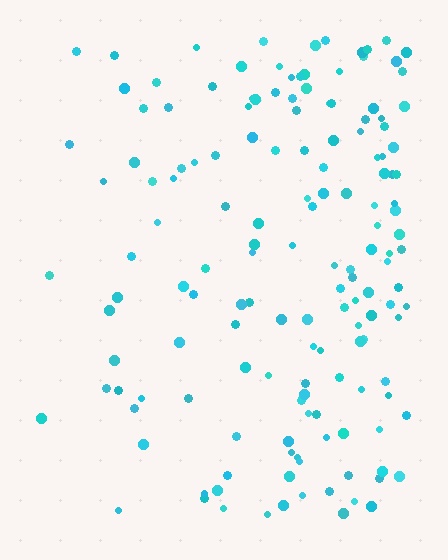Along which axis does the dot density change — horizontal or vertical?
Horizontal.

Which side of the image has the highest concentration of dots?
The right.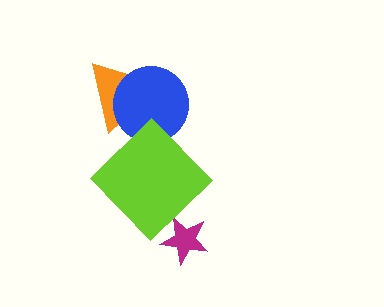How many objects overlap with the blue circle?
1 object overlaps with the blue circle.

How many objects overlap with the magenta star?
0 objects overlap with the magenta star.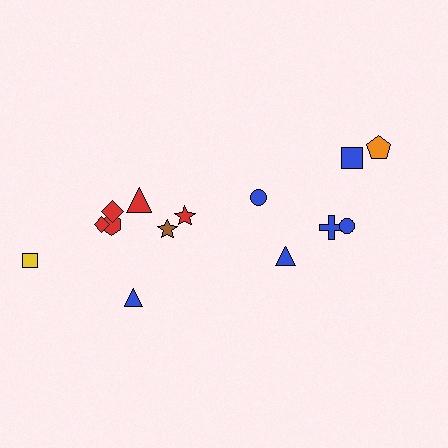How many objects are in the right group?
There are 6 objects.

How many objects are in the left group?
There are 8 objects.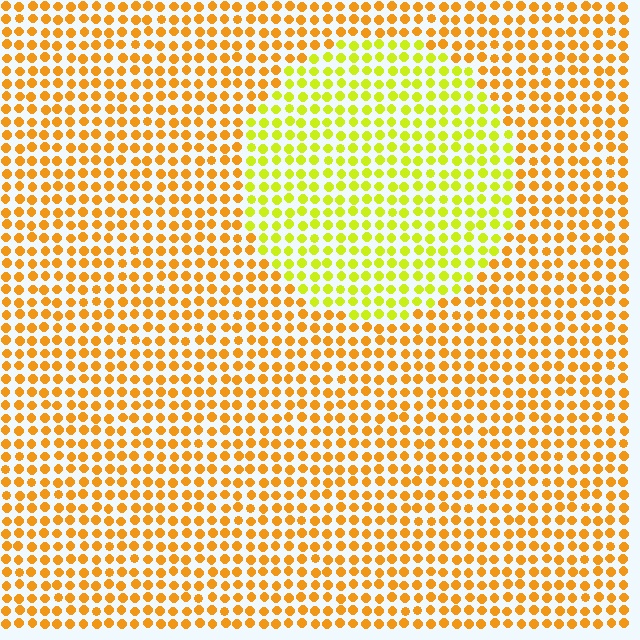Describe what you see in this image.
The image is filled with small orange elements in a uniform arrangement. A circle-shaped region is visible where the elements are tinted to a slightly different hue, forming a subtle color boundary.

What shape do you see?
I see a circle.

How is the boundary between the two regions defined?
The boundary is defined purely by a slight shift in hue (about 36 degrees). Spacing, size, and orientation are identical on both sides.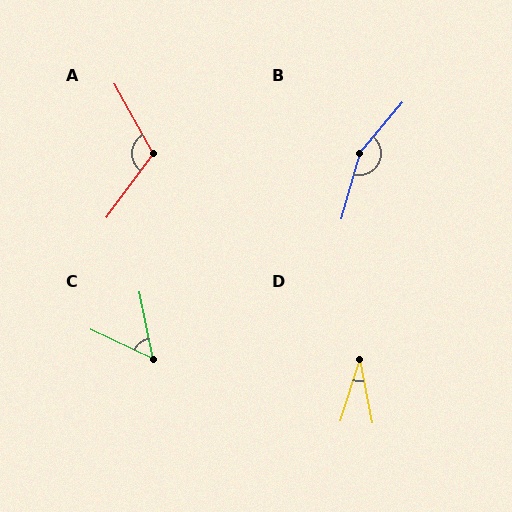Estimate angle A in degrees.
Approximately 114 degrees.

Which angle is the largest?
B, at approximately 155 degrees.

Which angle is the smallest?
D, at approximately 28 degrees.